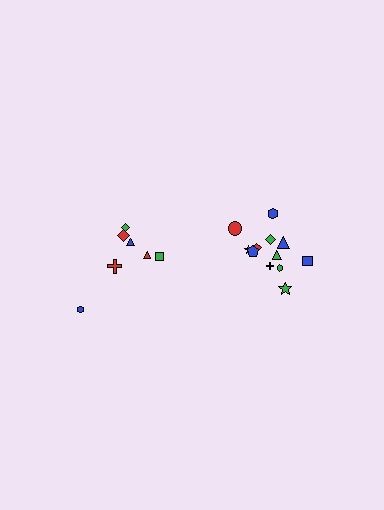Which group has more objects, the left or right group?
The right group.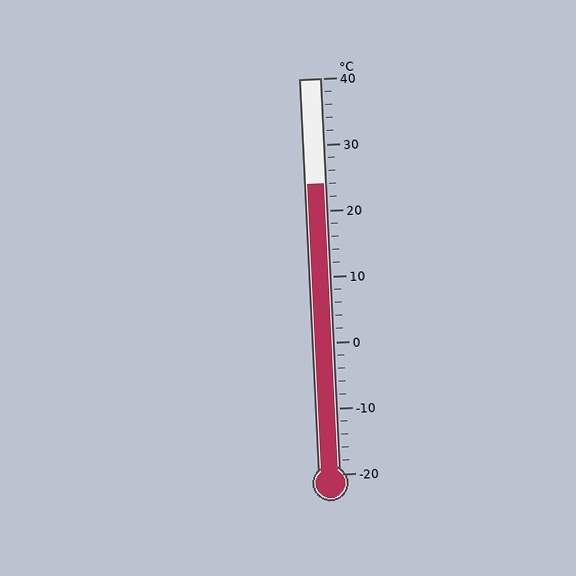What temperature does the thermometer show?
The thermometer shows approximately 24°C.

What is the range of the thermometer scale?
The thermometer scale ranges from -20°C to 40°C.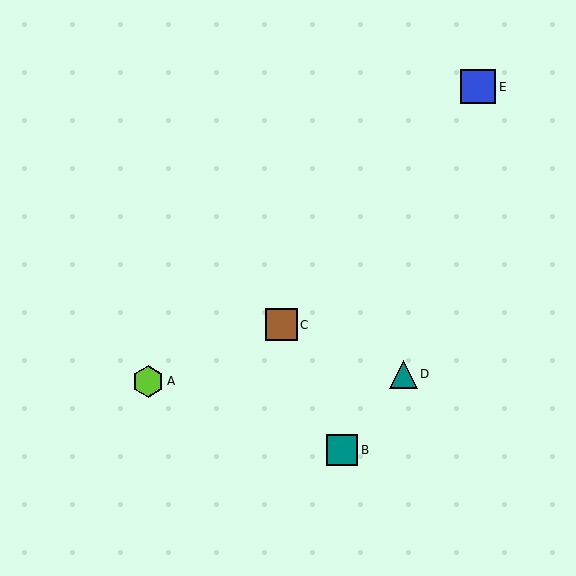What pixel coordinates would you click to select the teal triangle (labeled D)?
Click at (403, 374) to select the teal triangle D.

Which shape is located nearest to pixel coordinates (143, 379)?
The lime hexagon (labeled A) at (148, 381) is nearest to that location.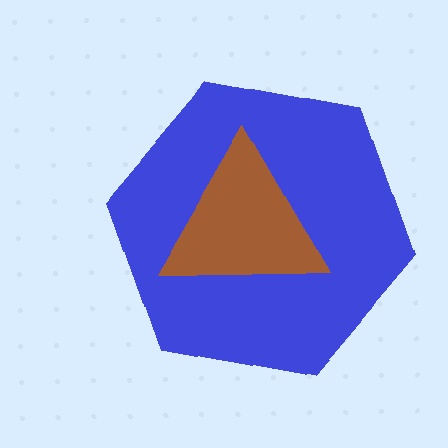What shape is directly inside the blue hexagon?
The brown triangle.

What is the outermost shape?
The blue hexagon.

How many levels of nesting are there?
2.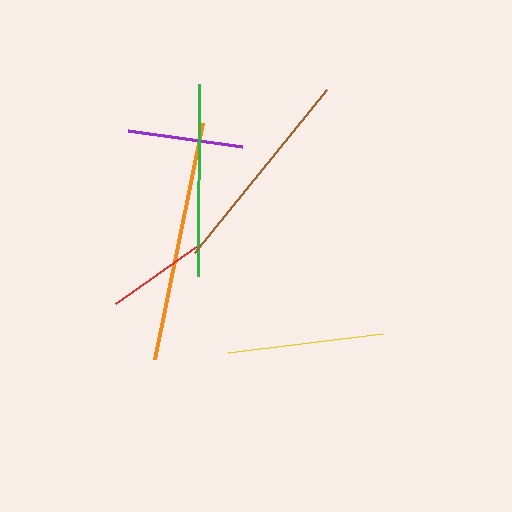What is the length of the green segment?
The green segment is approximately 192 pixels long.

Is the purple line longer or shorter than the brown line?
The brown line is longer than the purple line.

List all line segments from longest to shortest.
From longest to shortest: orange, brown, green, yellow, purple, red.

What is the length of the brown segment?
The brown segment is approximately 209 pixels long.